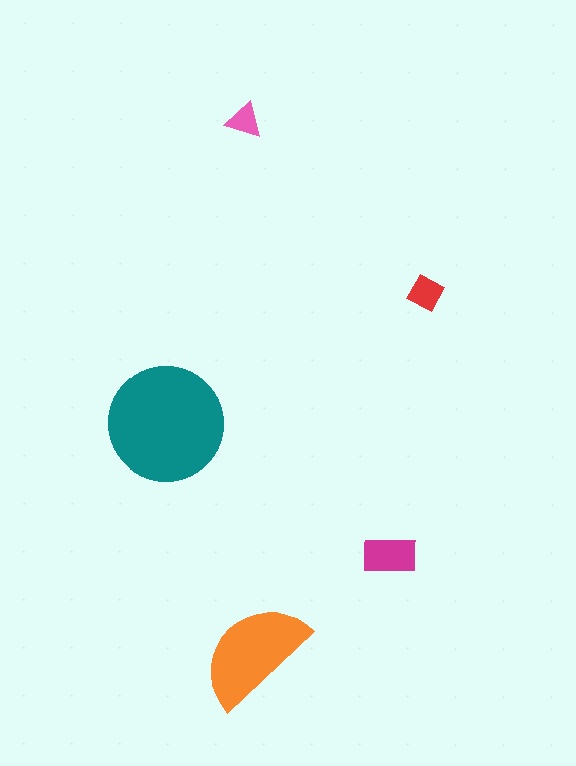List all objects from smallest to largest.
The pink triangle, the red square, the magenta rectangle, the orange semicircle, the teal circle.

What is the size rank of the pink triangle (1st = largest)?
5th.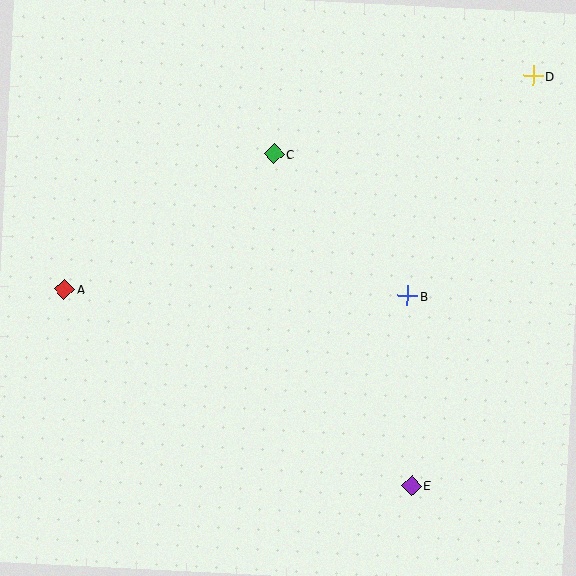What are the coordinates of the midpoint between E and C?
The midpoint between E and C is at (343, 320).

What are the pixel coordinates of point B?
Point B is at (407, 296).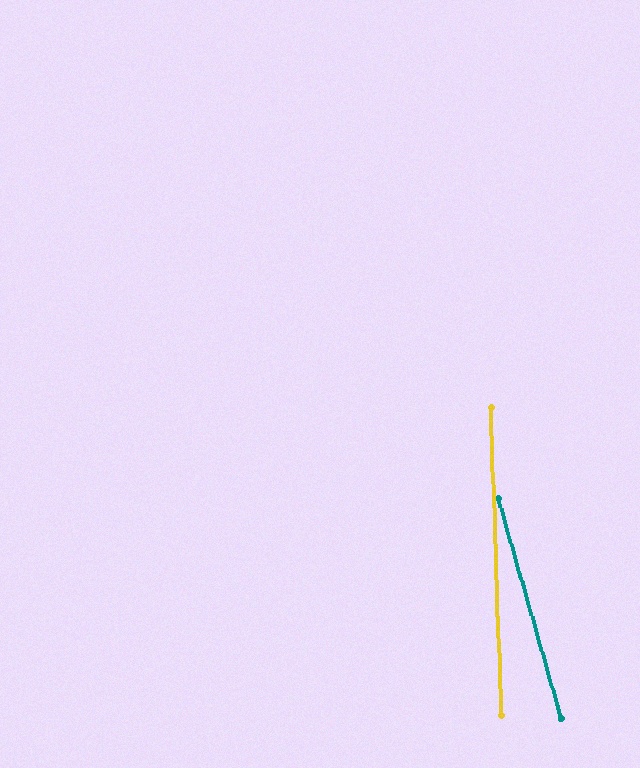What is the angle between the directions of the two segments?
Approximately 14 degrees.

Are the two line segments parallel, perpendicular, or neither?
Neither parallel nor perpendicular — they differ by about 14°.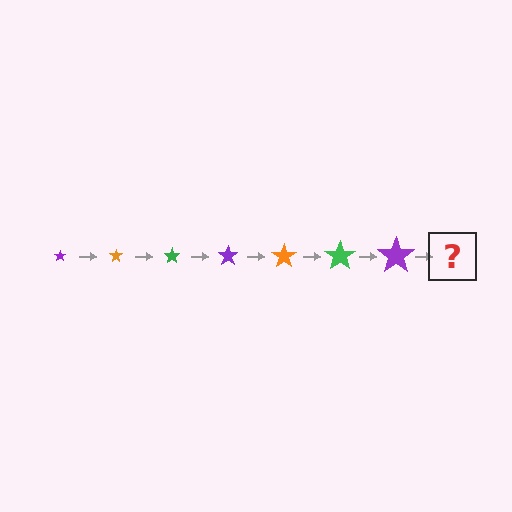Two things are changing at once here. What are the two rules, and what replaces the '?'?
The two rules are that the star grows larger each step and the color cycles through purple, orange, and green. The '?' should be an orange star, larger than the previous one.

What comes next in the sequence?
The next element should be an orange star, larger than the previous one.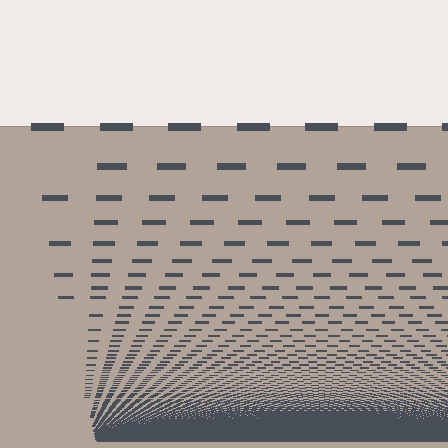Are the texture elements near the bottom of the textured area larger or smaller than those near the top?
Smaller. The gradient is inverted — elements near the bottom are smaller and denser.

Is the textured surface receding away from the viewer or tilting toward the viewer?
The surface appears to tilt toward the viewer. Texture elements get larger and sparser toward the top.